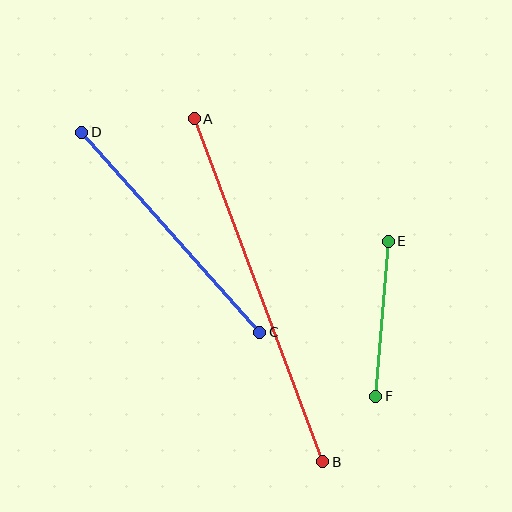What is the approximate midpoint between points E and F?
The midpoint is at approximately (382, 319) pixels.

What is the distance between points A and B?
The distance is approximately 366 pixels.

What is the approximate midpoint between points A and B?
The midpoint is at approximately (258, 290) pixels.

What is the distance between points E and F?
The distance is approximately 155 pixels.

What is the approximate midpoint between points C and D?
The midpoint is at approximately (171, 232) pixels.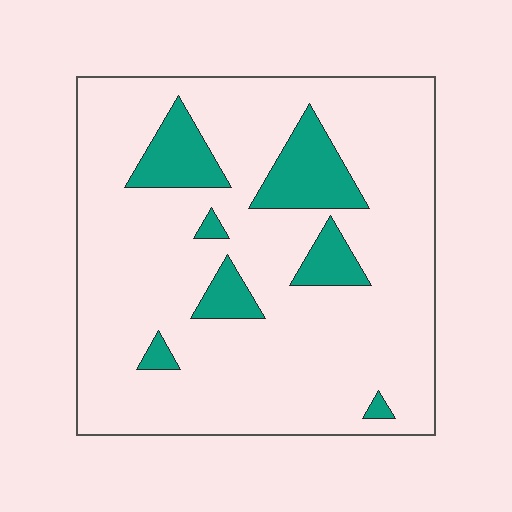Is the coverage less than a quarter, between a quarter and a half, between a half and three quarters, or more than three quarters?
Less than a quarter.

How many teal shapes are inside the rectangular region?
7.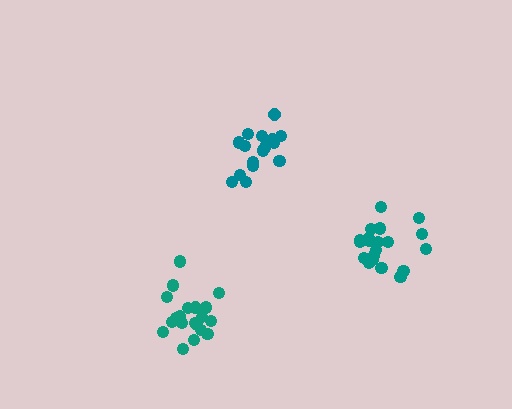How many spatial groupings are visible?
There are 3 spatial groupings.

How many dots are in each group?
Group 1: 16 dots, Group 2: 20 dots, Group 3: 21 dots (57 total).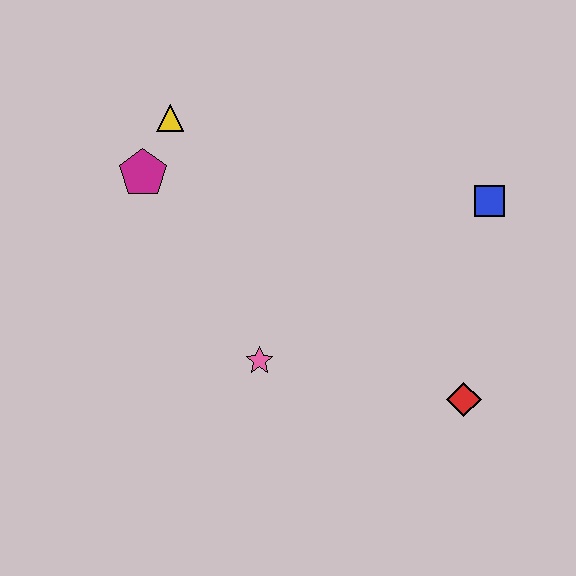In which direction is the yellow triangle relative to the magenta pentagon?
The yellow triangle is above the magenta pentagon.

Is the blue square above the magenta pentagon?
No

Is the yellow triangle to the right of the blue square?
No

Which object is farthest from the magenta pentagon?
The red diamond is farthest from the magenta pentagon.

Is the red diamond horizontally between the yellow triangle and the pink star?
No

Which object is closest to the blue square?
The red diamond is closest to the blue square.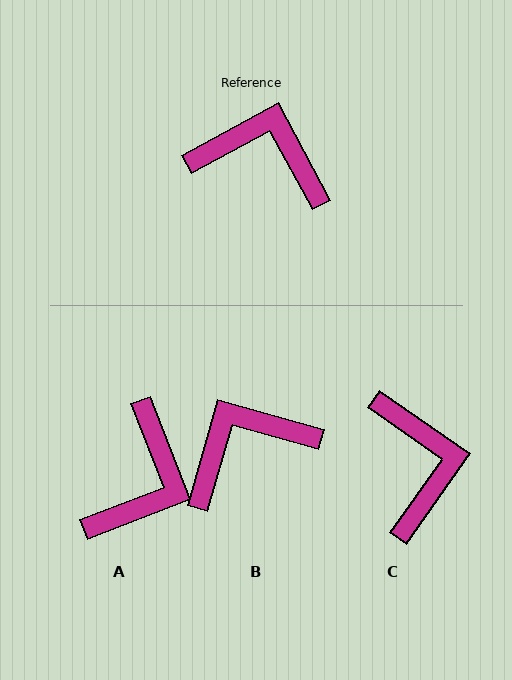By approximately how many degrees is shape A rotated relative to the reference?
Approximately 97 degrees clockwise.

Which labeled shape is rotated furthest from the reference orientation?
A, about 97 degrees away.